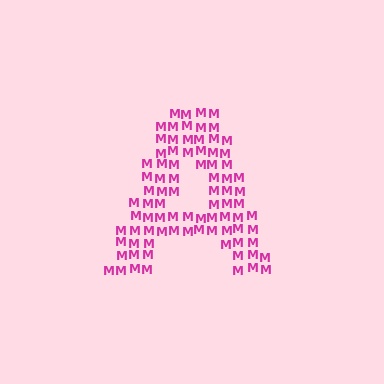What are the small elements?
The small elements are letter M's.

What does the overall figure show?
The overall figure shows the letter A.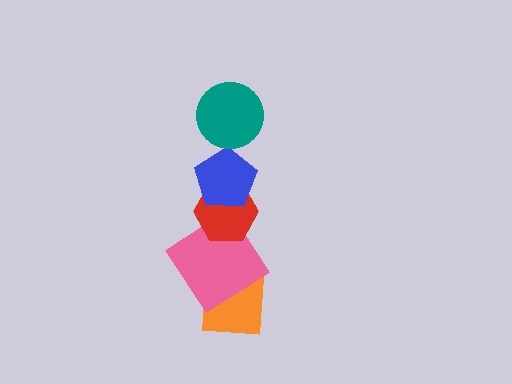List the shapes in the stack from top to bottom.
From top to bottom: the teal circle, the blue pentagon, the red hexagon, the pink diamond, the orange square.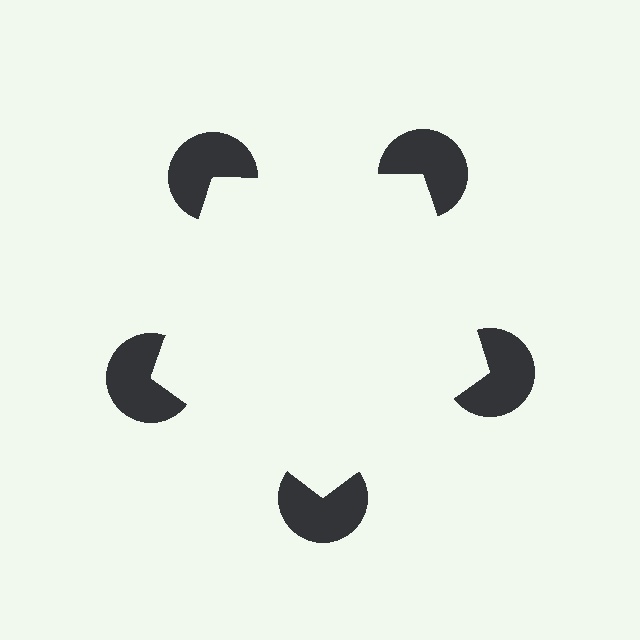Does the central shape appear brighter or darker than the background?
It typically appears slightly brighter than the background, even though no actual brightness change is drawn.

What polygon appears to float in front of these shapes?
An illusory pentagon — its edges are inferred from the aligned wedge cuts in the pac-man discs, not physically drawn.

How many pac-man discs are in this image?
There are 5 — one at each vertex of the illusory pentagon.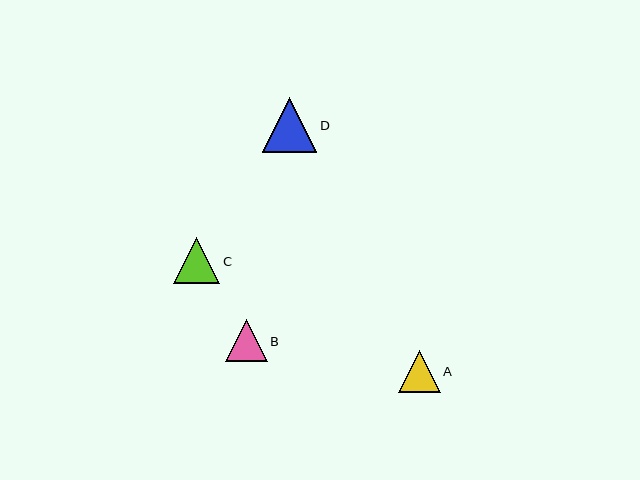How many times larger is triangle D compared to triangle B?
Triangle D is approximately 1.3 times the size of triangle B.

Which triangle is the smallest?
Triangle A is the smallest with a size of approximately 42 pixels.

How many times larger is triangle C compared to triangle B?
Triangle C is approximately 1.1 times the size of triangle B.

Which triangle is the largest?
Triangle D is the largest with a size of approximately 54 pixels.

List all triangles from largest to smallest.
From largest to smallest: D, C, B, A.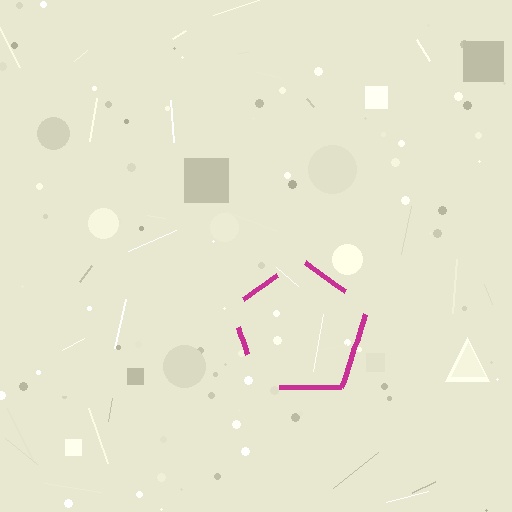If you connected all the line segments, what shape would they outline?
They would outline a pentagon.